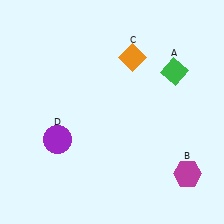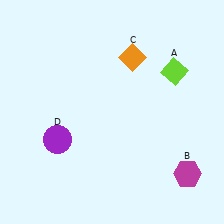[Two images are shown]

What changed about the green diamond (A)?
In Image 1, A is green. In Image 2, it changed to lime.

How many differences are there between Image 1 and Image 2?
There is 1 difference between the two images.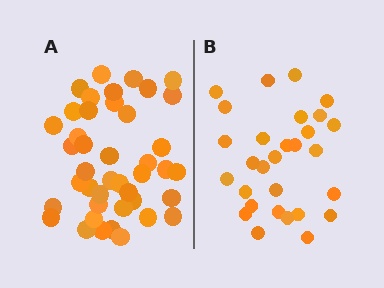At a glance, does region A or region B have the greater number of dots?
Region A (the left region) has more dots.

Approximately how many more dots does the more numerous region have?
Region A has approximately 15 more dots than region B.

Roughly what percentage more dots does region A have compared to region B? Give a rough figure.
About 45% more.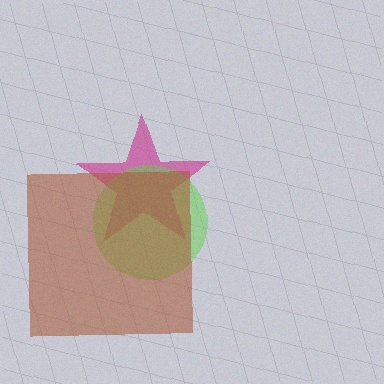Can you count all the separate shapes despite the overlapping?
Yes, there are 3 separate shapes.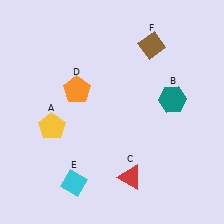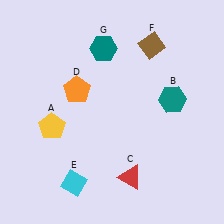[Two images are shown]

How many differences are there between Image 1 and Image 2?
There is 1 difference between the two images.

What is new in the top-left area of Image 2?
A teal hexagon (G) was added in the top-left area of Image 2.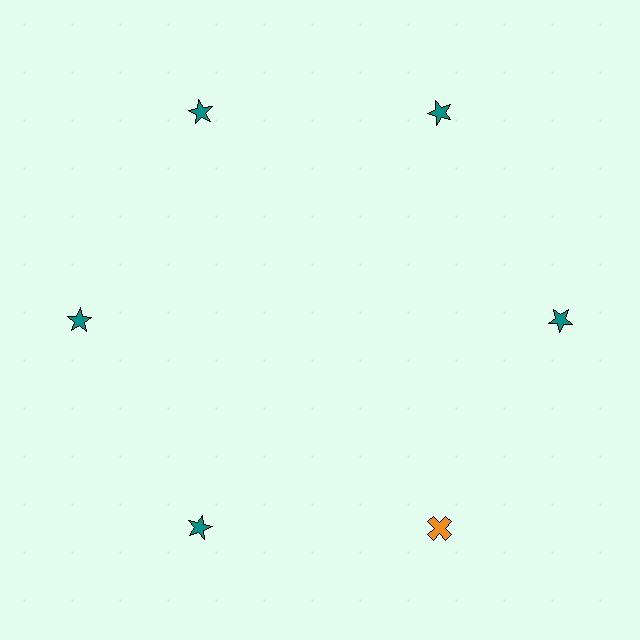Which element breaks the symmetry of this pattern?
The orange cross at roughly the 5 o'clock position breaks the symmetry. All other shapes are teal stars.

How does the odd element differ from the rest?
It differs in both color (orange instead of teal) and shape (cross instead of star).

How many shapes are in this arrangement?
There are 6 shapes arranged in a ring pattern.